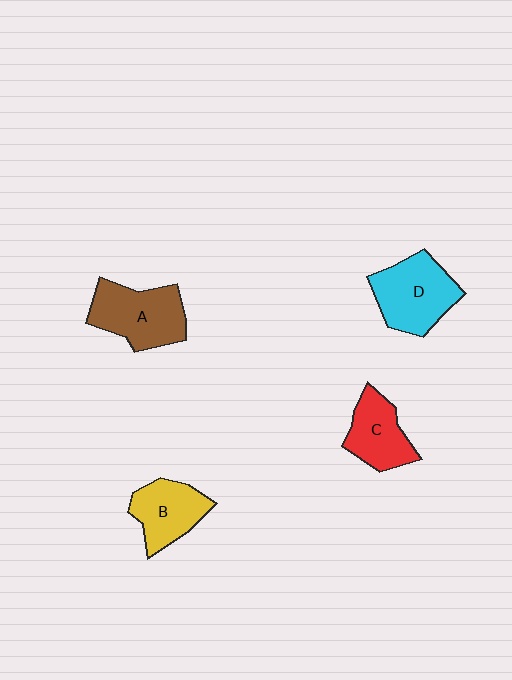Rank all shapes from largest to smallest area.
From largest to smallest: D (cyan), A (brown), B (yellow), C (red).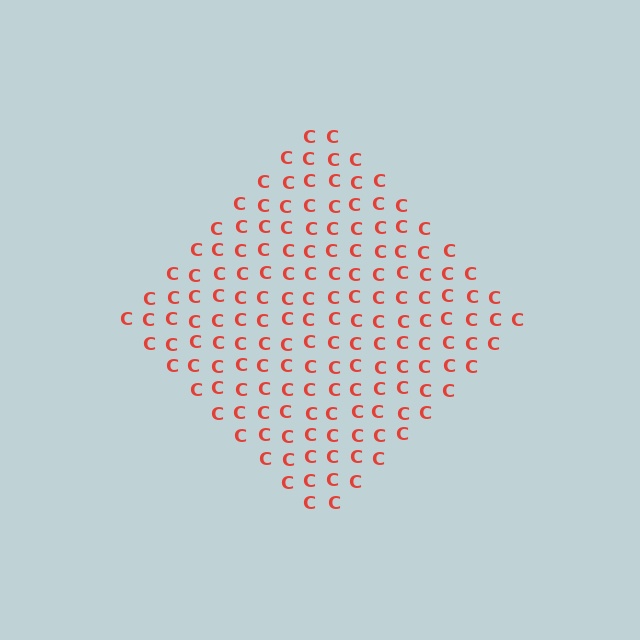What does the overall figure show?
The overall figure shows a diamond.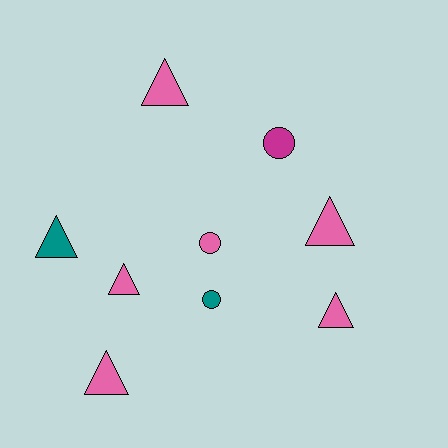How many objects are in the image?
There are 9 objects.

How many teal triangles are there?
There is 1 teal triangle.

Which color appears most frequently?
Pink, with 6 objects.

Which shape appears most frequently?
Triangle, with 6 objects.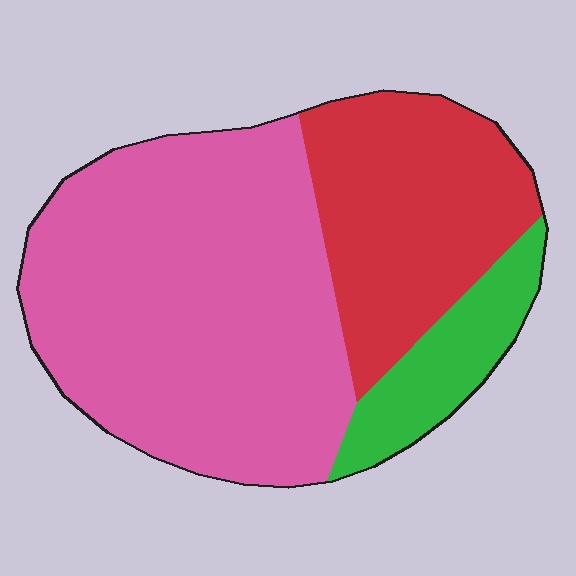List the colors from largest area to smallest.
From largest to smallest: pink, red, green.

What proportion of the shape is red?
Red covers roughly 30% of the shape.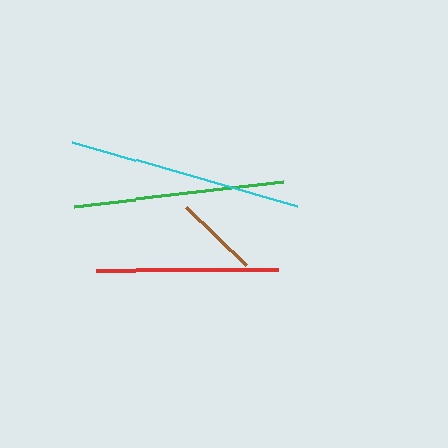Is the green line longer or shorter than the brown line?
The green line is longer than the brown line.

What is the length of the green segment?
The green segment is approximately 210 pixels long.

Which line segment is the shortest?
The brown line is the shortest at approximately 84 pixels.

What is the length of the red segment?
The red segment is approximately 182 pixels long.